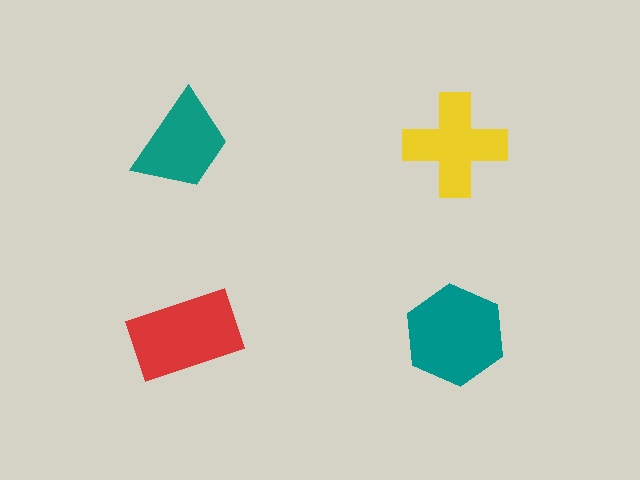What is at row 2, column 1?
A red rectangle.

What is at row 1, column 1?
A teal trapezoid.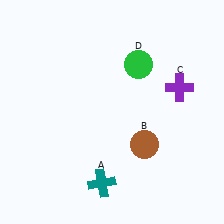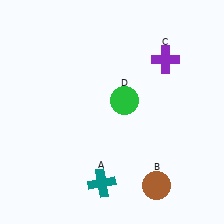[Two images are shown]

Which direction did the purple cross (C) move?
The purple cross (C) moved up.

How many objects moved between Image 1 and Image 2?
3 objects moved between the two images.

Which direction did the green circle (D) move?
The green circle (D) moved down.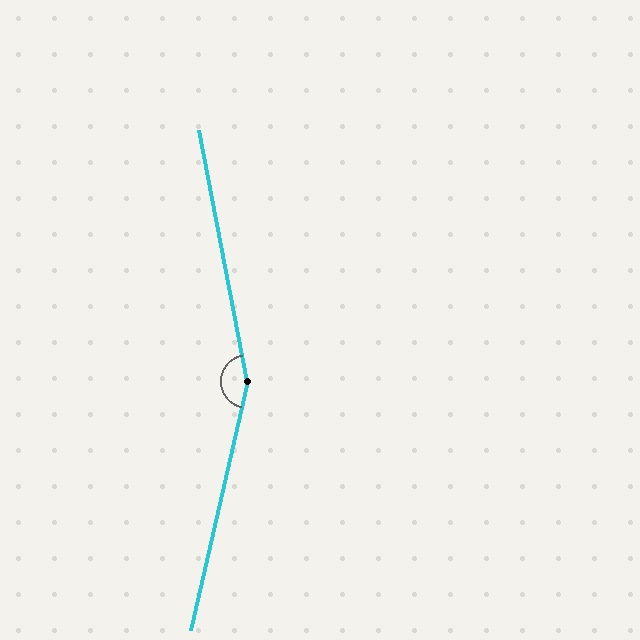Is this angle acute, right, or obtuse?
It is obtuse.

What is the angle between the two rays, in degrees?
Approximately 156 degrees.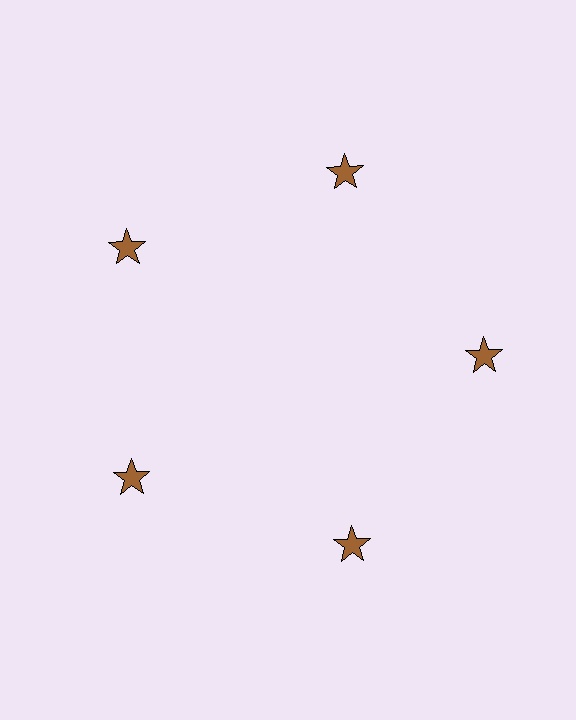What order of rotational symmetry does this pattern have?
This pattern has 5-fold rotational symmetry.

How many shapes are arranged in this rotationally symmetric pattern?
There are 5 shapes, arranged in 5 groups of 1.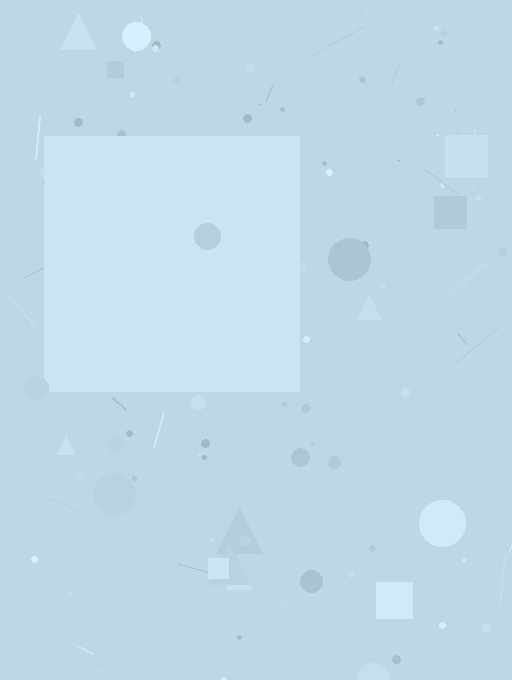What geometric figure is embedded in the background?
A square is embedded in the background.